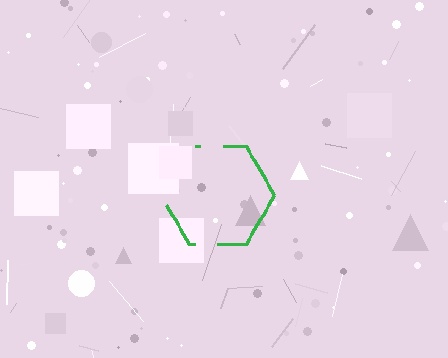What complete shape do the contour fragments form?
The contour fragments form a hexagon.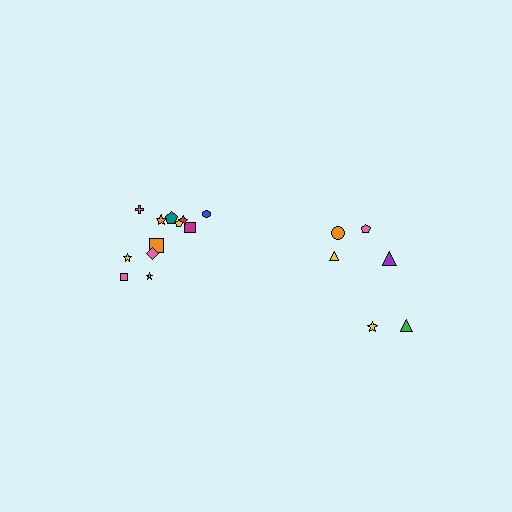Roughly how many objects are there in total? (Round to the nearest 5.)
Roughly 20 objects in total.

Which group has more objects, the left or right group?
The left group.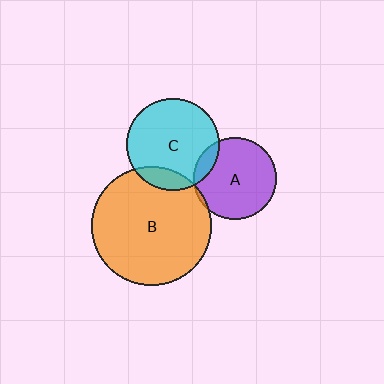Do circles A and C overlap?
Yes.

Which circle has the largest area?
Circle B (orange).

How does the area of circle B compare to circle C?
Approximately 1.7 times.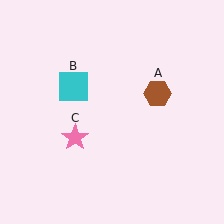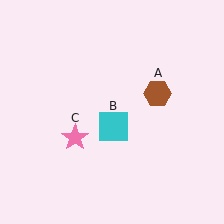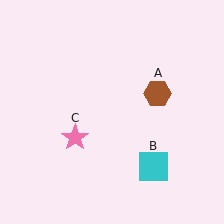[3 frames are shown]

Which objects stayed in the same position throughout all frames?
Brown hexagon (object A) and pink star (object C) remained stationary.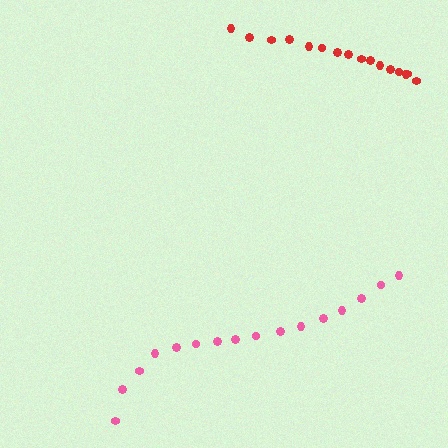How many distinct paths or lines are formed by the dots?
There are 2 distinct paths.